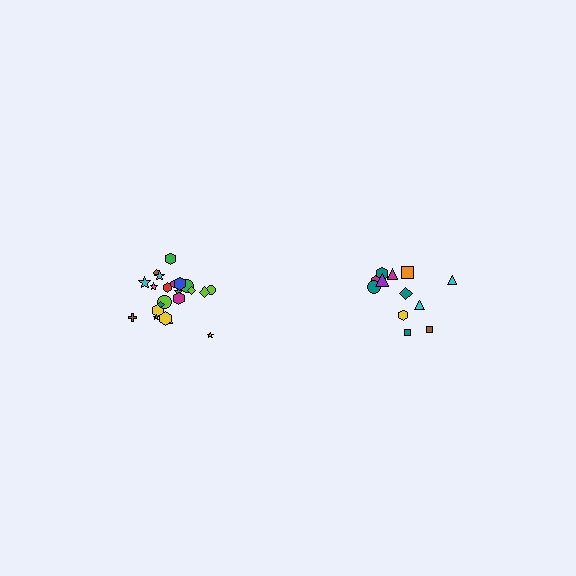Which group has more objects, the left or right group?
The left group.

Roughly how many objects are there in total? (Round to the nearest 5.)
Roughly 35 objects in total.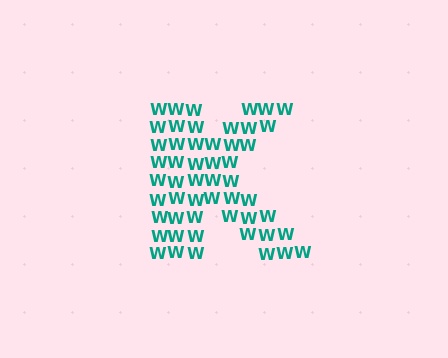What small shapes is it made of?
It is made of small letter W's.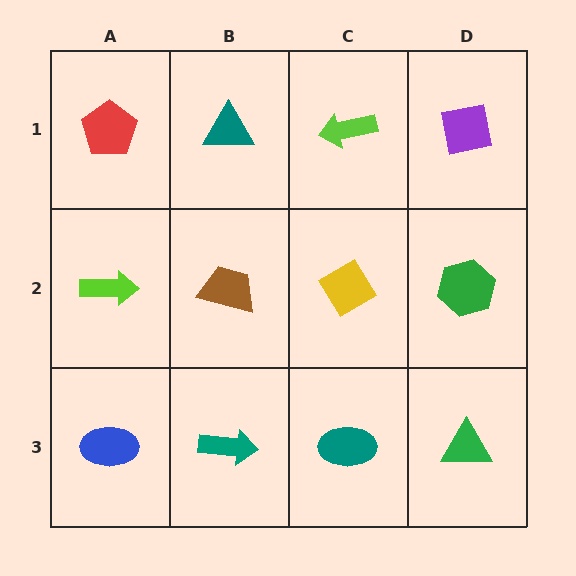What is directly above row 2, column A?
A red pentagon.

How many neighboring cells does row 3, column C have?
3.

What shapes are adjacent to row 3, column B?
A brown trapezoid (row 2, column B), a blue ellipse (row 3, column A), a teal ellipse (row 3, column C).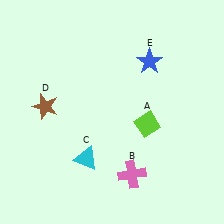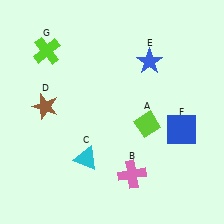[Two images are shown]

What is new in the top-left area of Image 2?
A lime cross (G) was added in the top-left area of Image 2.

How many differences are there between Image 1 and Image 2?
There are 2 differences between the two images.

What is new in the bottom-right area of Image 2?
A blue square (F) was added in the bottom-right area of Image 2.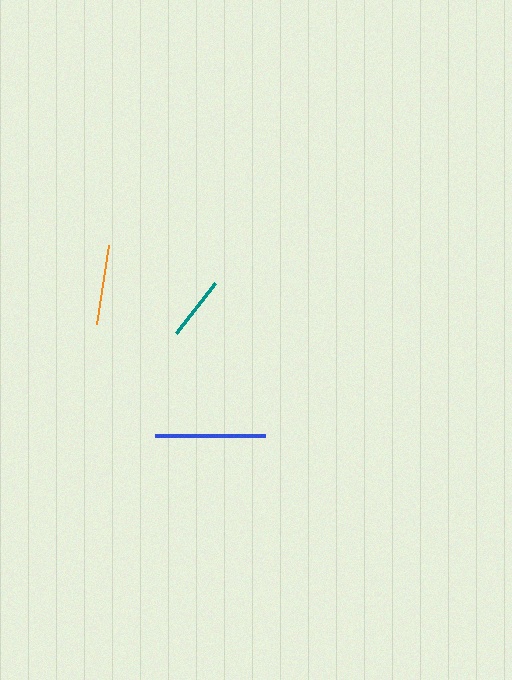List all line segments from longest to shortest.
From longest to shortest: blue, orange, teal.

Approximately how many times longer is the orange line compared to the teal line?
The orange line is approximately 1.3 times the length of the teal line.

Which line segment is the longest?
The blue line is the longest at approximately 110 pixels.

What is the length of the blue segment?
The blue segment is approximately 110 pixels long.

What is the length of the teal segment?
The teal segment is approximately 63 pixels long.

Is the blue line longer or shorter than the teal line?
The blue line is longer than the teal line.